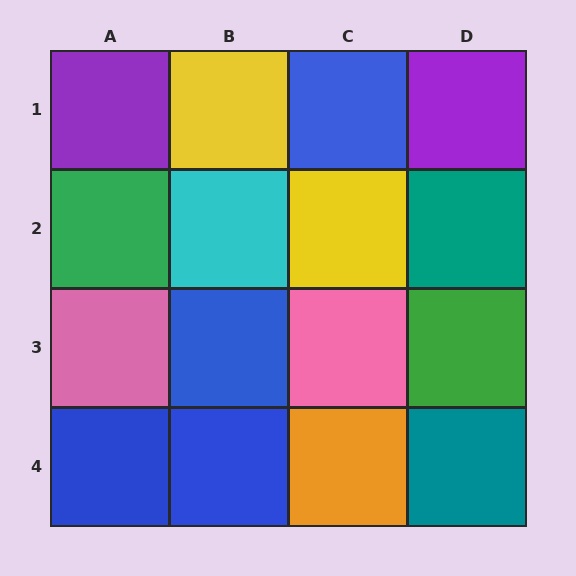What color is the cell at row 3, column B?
Blue.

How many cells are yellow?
2 cells are yellow.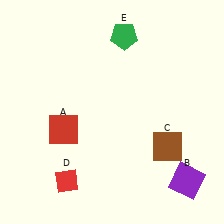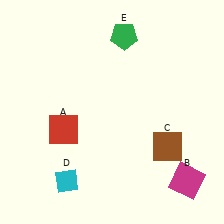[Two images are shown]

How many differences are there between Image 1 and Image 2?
There are 2 differences between the two images.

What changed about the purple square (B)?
In Image 1, B is purple. In Image 2, it changed to magenta.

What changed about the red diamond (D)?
In Image 1, D is red. In Image 2, it changed to cyan.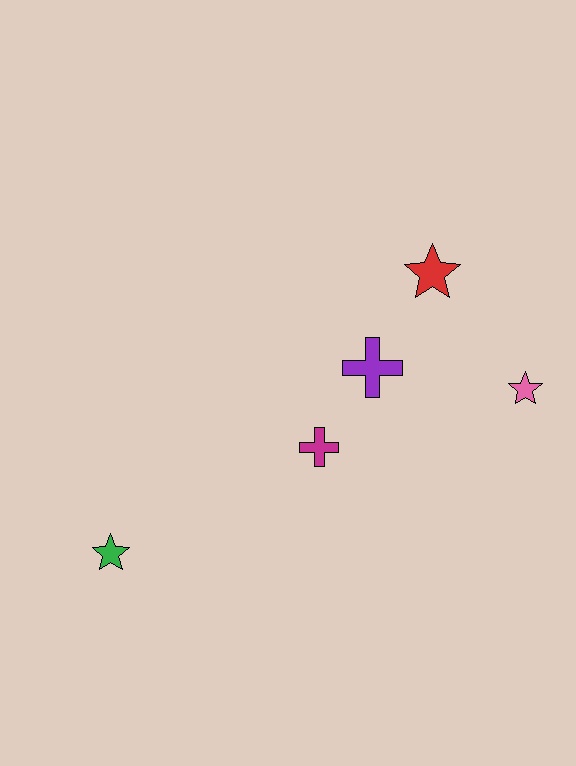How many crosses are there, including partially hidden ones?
There are 2 crosses.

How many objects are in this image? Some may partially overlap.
There are 5 objects.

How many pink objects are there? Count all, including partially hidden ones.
There is 1 pink object.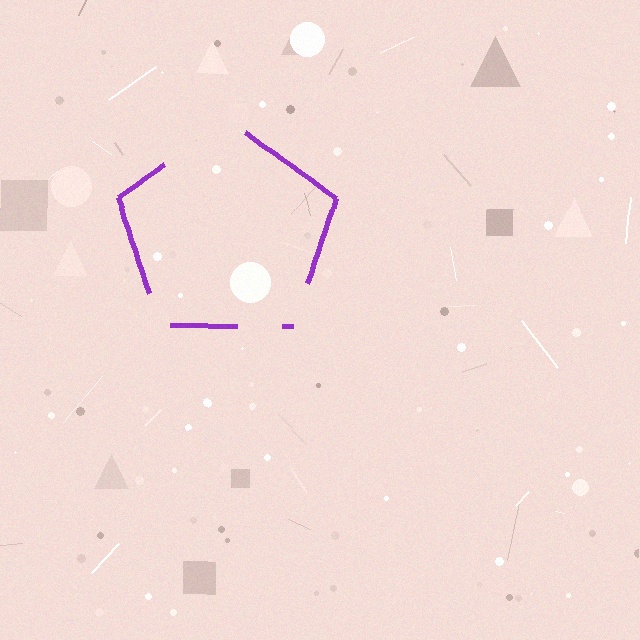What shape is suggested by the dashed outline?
The dashed outline suggests a pentagon.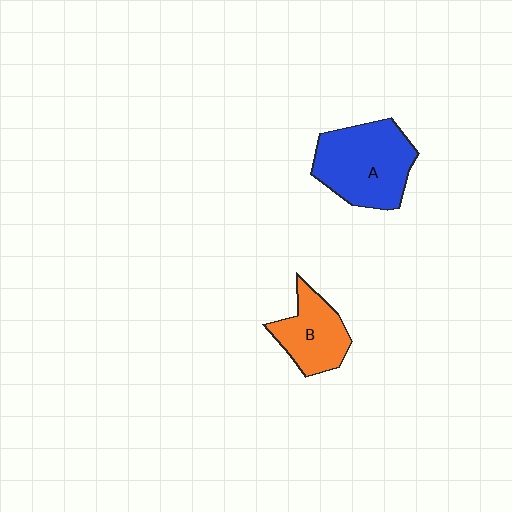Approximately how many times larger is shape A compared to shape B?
Approximately 1.6 times.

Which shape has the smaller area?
Shape B (orange).